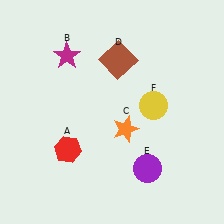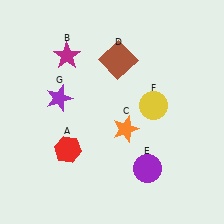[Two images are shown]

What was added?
A purple star (G) was added in Image 2.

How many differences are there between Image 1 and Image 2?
There is 1 difference between the two images.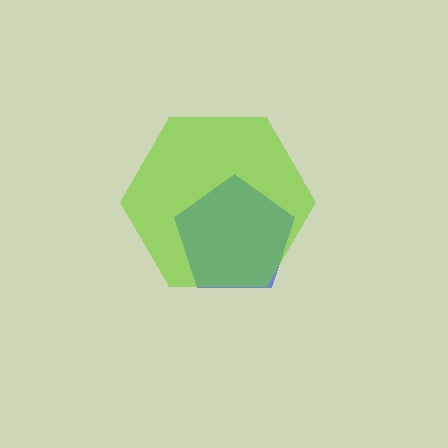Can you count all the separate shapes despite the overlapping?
Yes, there are 2 separate shapes.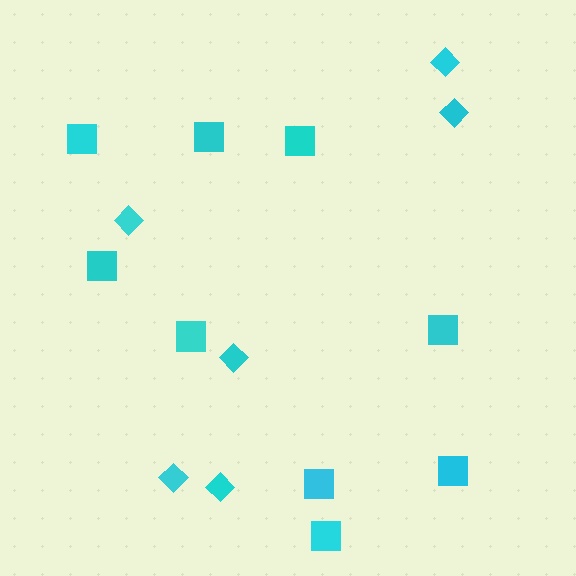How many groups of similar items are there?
There are 2 groups: one group of squares (9) and one group of diamonds (6).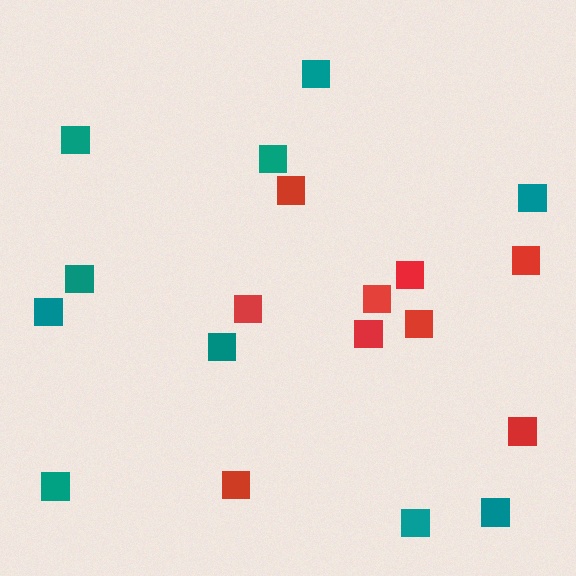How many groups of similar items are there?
There are 2 groups: one group of red squares (9) and one group of teal squares (10).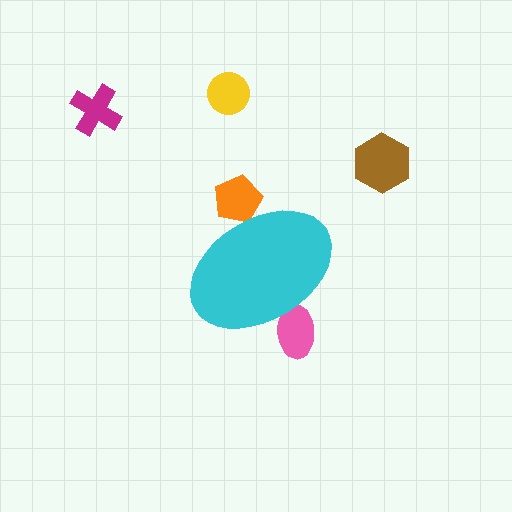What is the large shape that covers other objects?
A cyan ellipse.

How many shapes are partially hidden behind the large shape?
2 shapes are partially hidden.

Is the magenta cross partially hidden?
No, the magenta cross is fully visible.